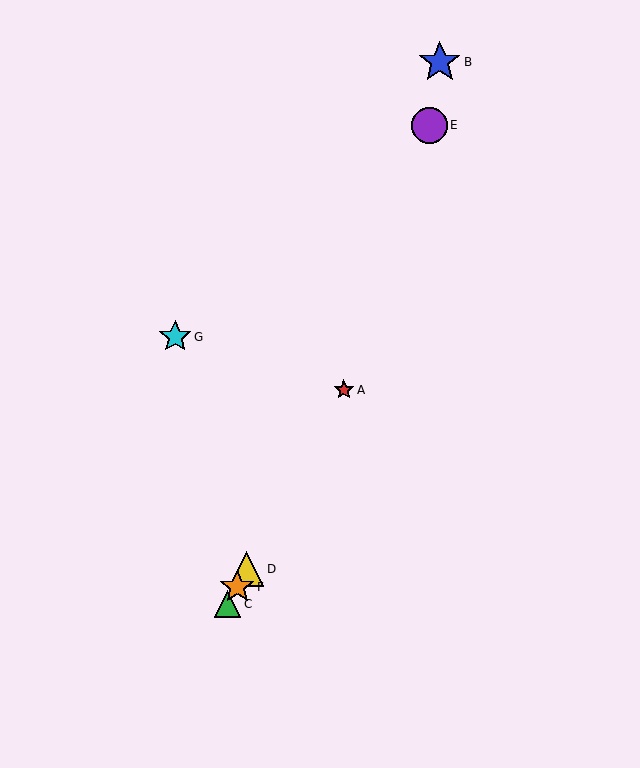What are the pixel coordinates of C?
Object C is at (228, 604).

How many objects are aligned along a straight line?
4 objects (A, C, D, F) are aligned along a straight line.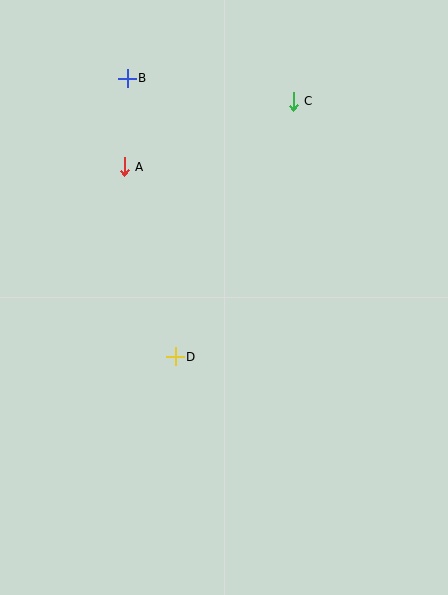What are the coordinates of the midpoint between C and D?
The midpoint between C and D is at (234, 229).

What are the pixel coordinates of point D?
Point D is at (175, 357).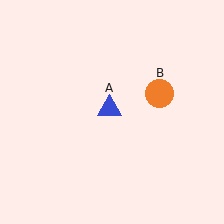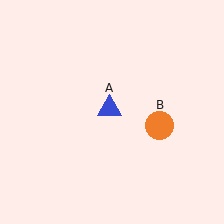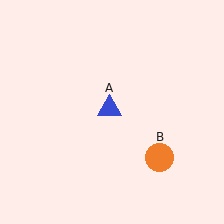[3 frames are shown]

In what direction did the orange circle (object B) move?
The orange circle (object B) moved down.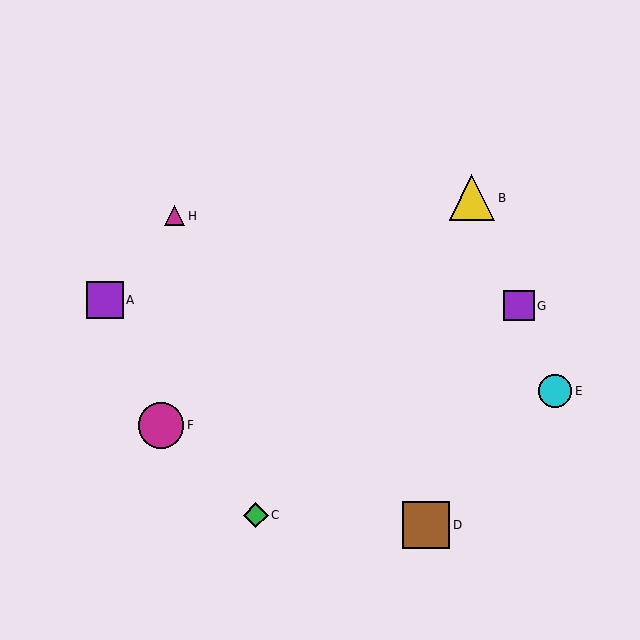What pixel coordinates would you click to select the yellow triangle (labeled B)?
Click at (472, 198) to select the yellow triangle B.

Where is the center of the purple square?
The center of the purple square is at (105, 300).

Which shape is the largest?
The brown square (labeled D) is the largest.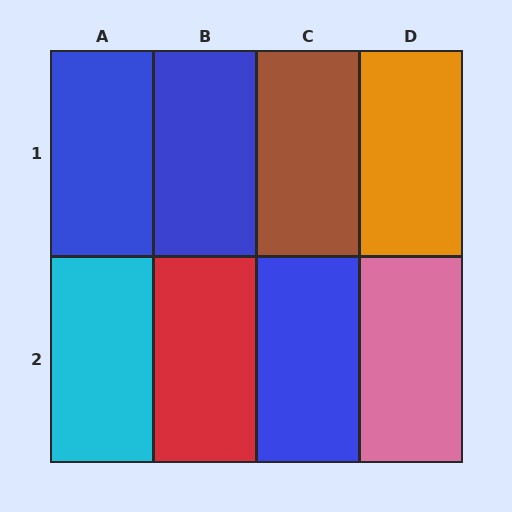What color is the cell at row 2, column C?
Blue.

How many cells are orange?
1 cell is orange.